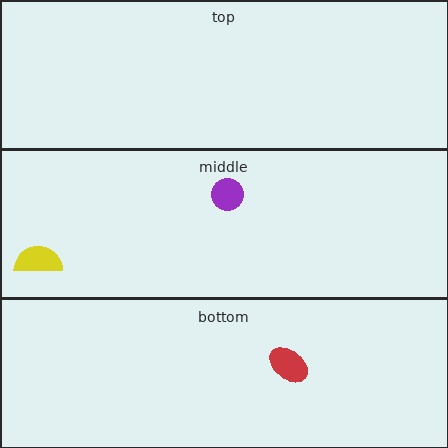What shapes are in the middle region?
The purple circle, the yellow semicircle.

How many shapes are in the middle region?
2.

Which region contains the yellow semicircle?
The middle region.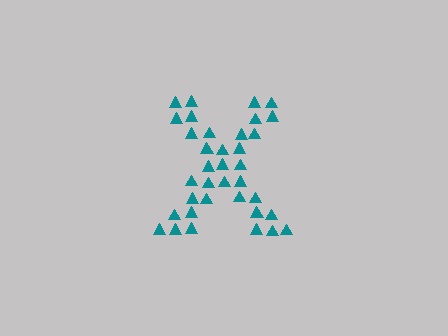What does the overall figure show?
The overall figure shows the letter X.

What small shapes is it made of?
It is made of small triangles.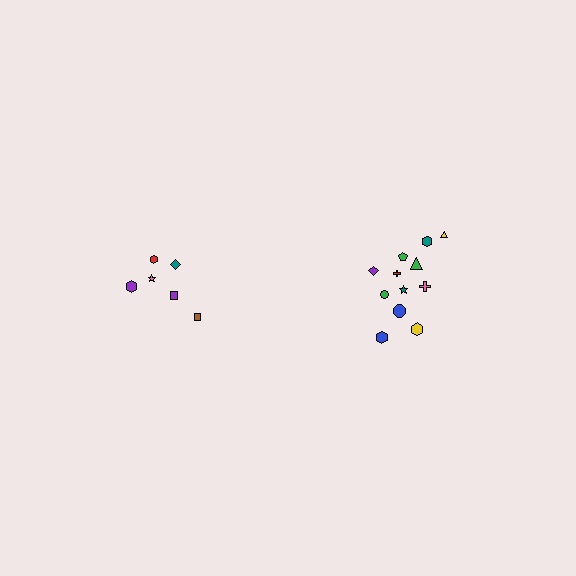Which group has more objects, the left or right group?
The right group.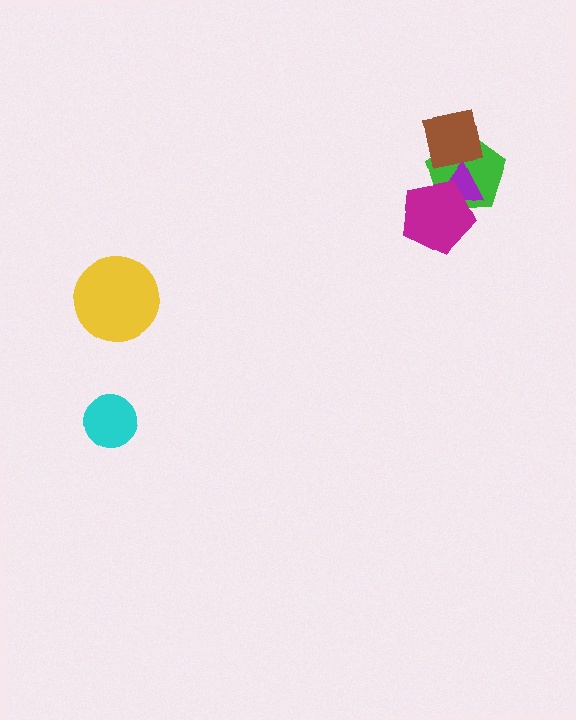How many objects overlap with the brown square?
2 objects overlap with the brown square.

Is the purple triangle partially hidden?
Yes, it is partially covered by another shape.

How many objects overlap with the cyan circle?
0 objects overlap with the cyan circle.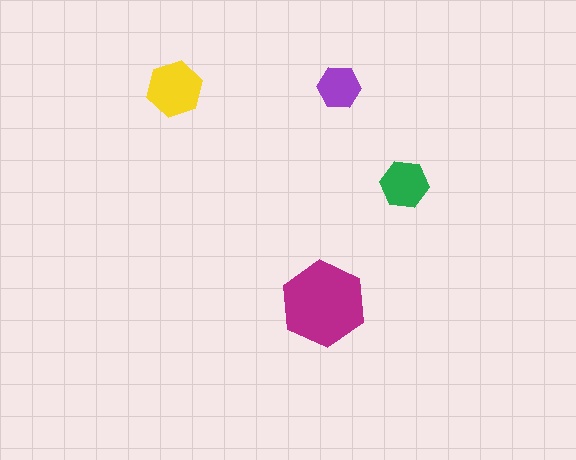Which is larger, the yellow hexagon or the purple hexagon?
The yellow one.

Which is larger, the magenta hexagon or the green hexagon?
The magenta one.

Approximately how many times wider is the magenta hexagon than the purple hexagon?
About 2 times wider.